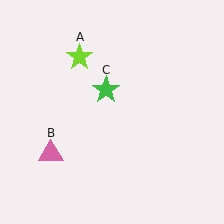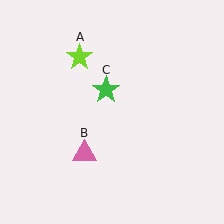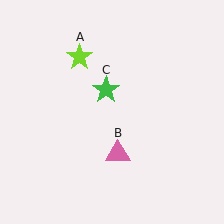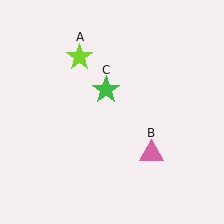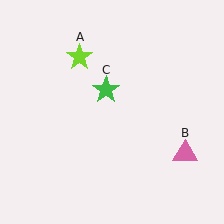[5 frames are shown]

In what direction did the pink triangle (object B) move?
The pink triangle (object B) moved right.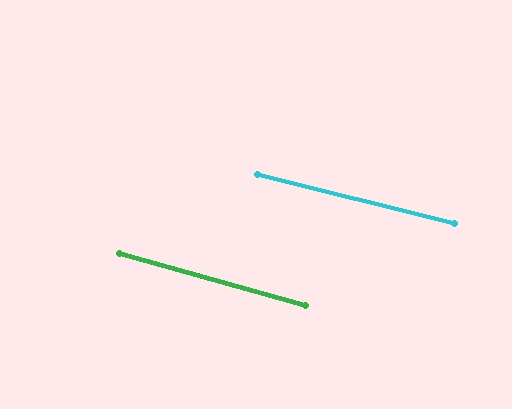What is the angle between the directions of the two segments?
Approximately 2 degrees.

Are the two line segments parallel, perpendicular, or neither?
Parallel — their directions differ by only 1.7°.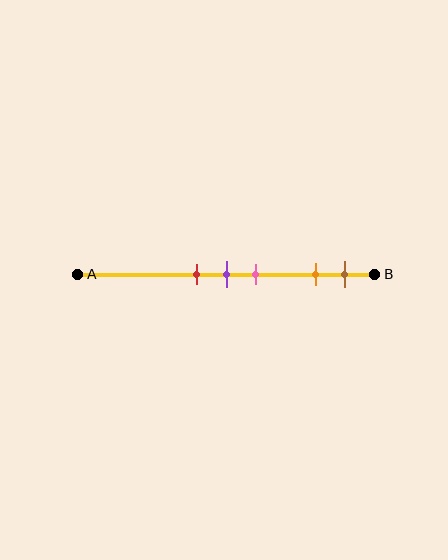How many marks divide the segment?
There are 5 marks dividing the segment.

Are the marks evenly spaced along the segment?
No, the marks are not evenly spaced.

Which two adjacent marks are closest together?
The red and purple marks are the closest adjacent pair.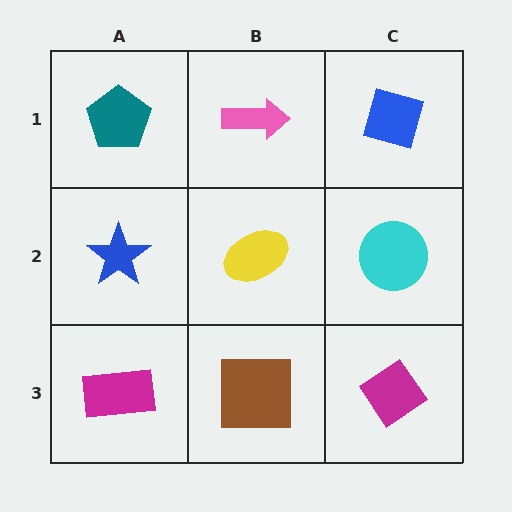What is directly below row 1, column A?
A blue star.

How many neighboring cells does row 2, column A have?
3.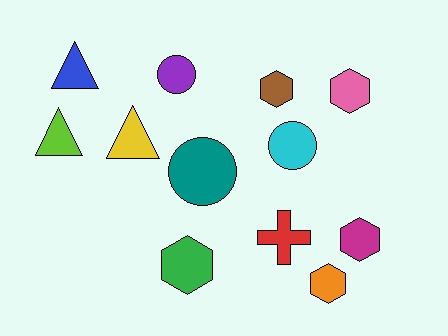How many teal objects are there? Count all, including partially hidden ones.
There is 1 teal object.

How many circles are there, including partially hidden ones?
There are 3 circles.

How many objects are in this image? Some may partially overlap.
There are 12 objects.